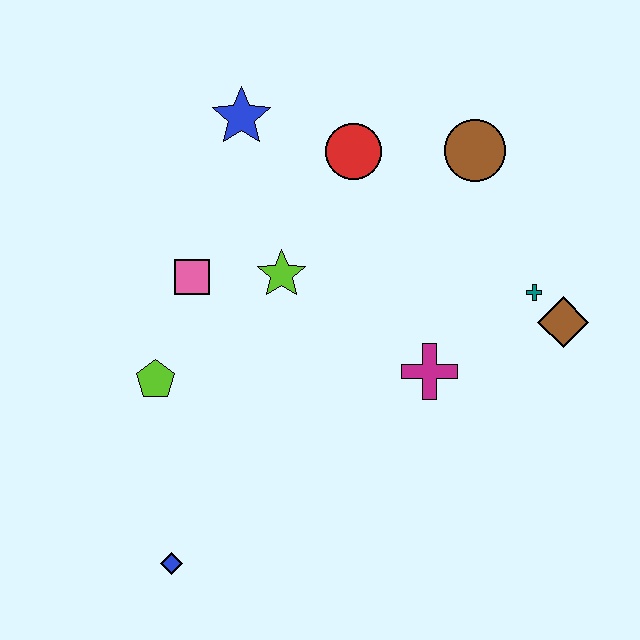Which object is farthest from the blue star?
The blue diamond is farthest from the blue star.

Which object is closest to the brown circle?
The red circle is closest to the brown circle.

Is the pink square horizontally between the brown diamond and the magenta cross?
No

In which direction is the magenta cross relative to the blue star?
The magenta cross is below the blue star.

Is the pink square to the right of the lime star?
No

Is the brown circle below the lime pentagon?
No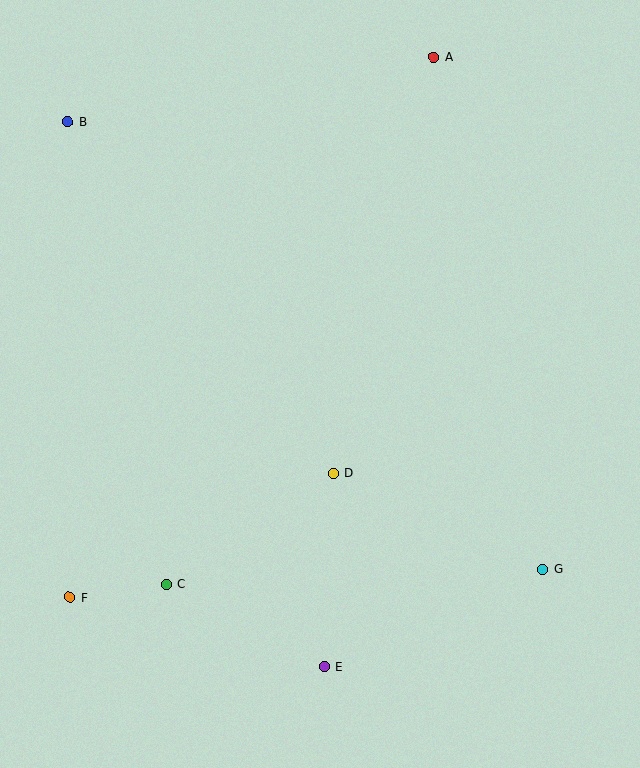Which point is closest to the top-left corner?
Point B is closest to the top-left corner.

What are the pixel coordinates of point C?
Point C is at (167, 584).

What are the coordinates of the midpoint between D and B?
The midpoint between D and B is at (200, 298).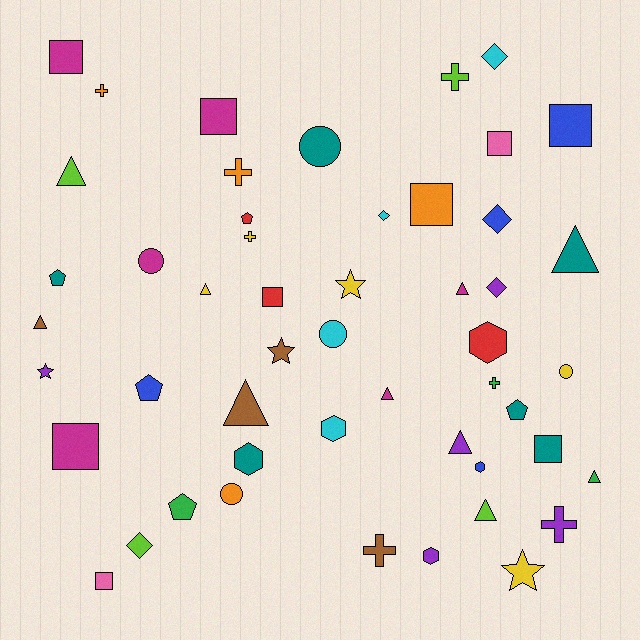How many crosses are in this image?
There are 7 crosses.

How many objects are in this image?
There are 50 objects.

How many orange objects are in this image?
There are 4 orange objects.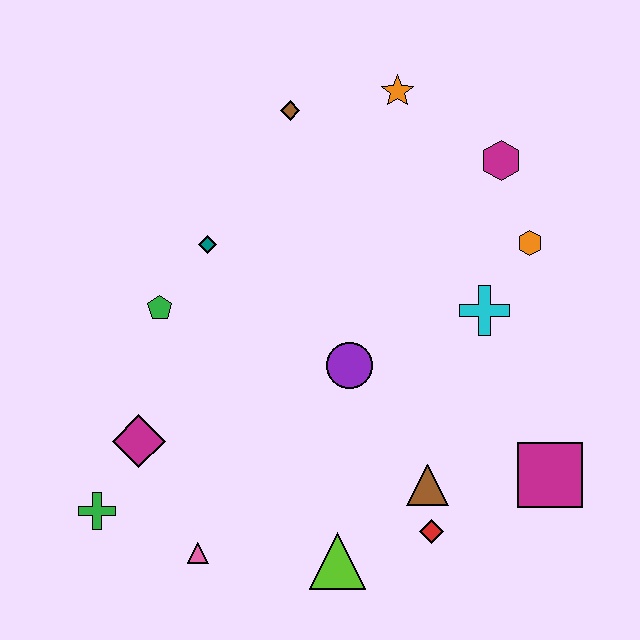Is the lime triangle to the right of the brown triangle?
No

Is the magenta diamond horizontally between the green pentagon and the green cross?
Yes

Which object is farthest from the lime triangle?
The orange star is farthest from the lime triangle.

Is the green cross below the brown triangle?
Yes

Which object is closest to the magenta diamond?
The green cross is closest to the magenta diamond.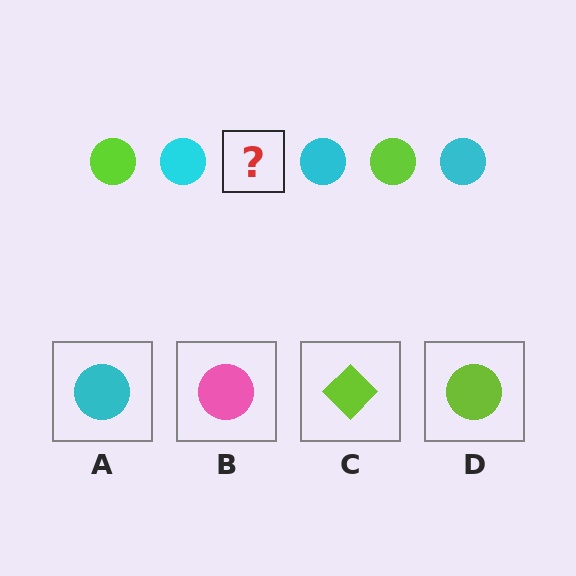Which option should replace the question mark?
Option D.